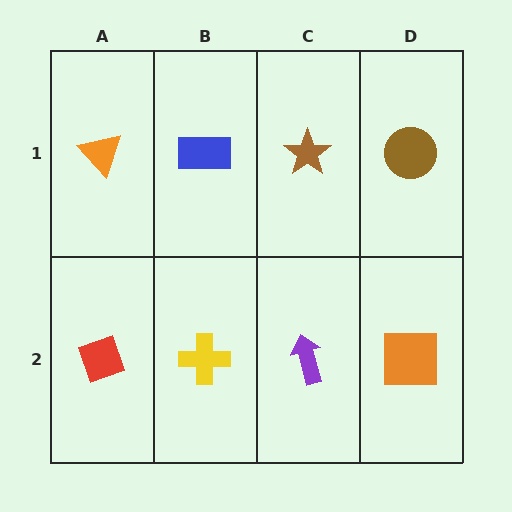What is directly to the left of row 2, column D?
A purple arrow.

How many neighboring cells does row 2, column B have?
3.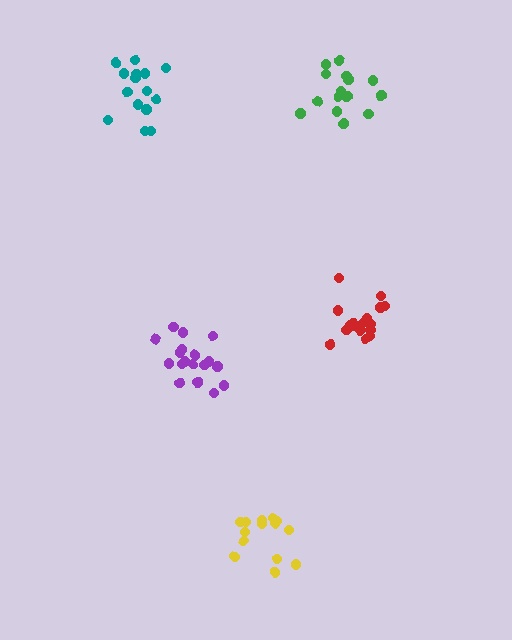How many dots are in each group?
Group 1: 18 dots, Group 2: 14 dots, Group 3: 18 dots, Group 4: 18 dots, Group 5: 16 dots (84 total).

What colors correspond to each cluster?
The clusters are colored: purple, yellow, green, red, teal.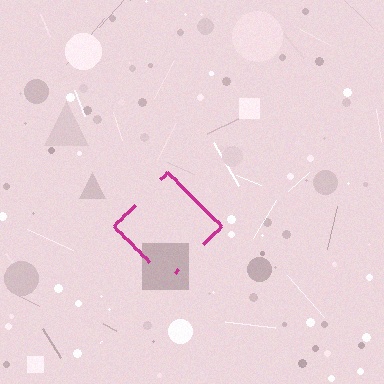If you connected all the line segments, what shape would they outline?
They would outline a diamond.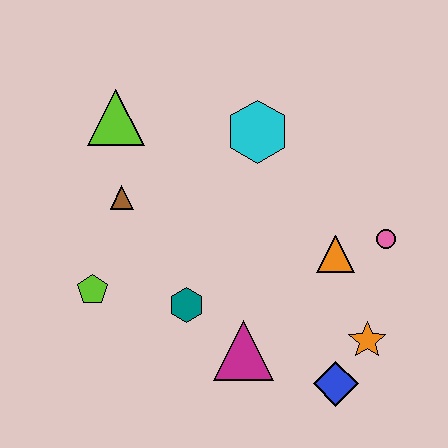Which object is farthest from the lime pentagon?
The pink circle is farthest from the lime pentagon.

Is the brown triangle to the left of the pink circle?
Yes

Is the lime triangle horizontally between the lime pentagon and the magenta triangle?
Yes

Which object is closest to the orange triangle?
The pink circle is closest to the orange triangle.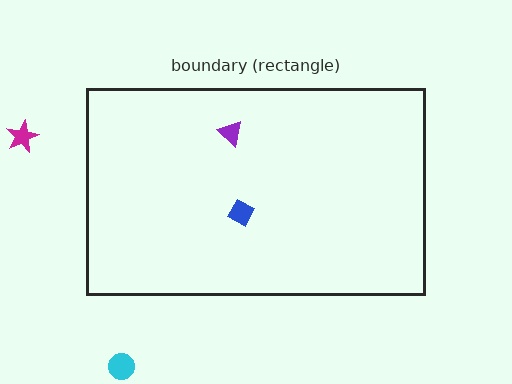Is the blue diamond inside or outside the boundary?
Inside.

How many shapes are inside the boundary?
2 inside, 2 outside.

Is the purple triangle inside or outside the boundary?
Inside.